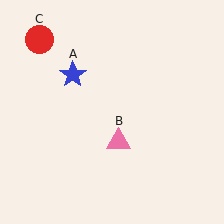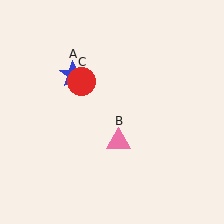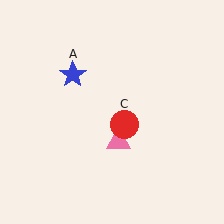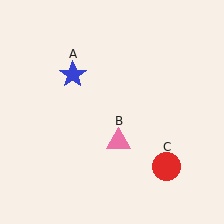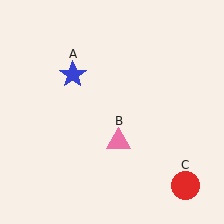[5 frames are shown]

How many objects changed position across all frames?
1 object changed position: red circle (object C).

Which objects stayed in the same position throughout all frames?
Blue star (object A) and pink triangle (object B) remained stationary.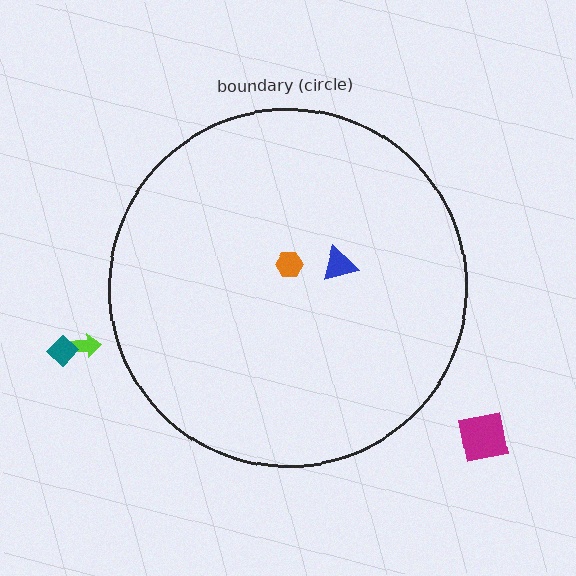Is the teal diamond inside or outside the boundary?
Outside.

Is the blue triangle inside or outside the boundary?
Inside.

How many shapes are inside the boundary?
2 inside, 3 outside.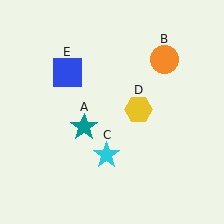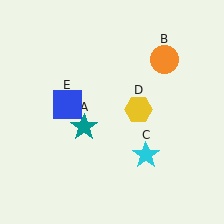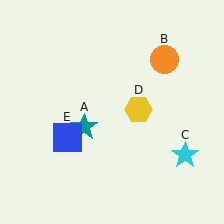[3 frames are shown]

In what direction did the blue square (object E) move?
The blue square (object E) moved down.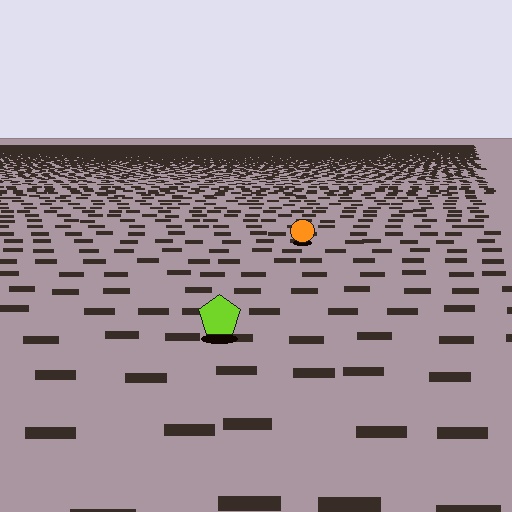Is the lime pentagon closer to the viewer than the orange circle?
Yes. The lime pentagon is closer — you can tell from the texture gradient: the ground texture is coarser near it.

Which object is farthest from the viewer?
The orange circle is farthest from the viewer. It appears smaller and the ground texture around it is denser.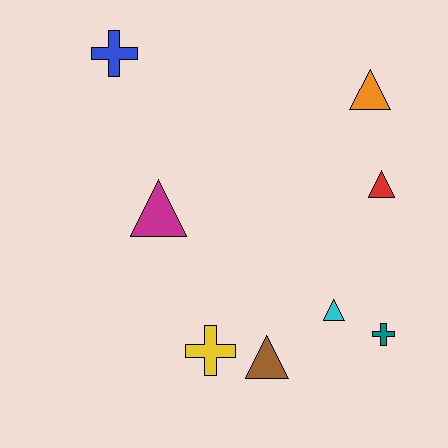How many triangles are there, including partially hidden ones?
There are 5 triangles.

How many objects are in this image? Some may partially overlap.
There are 8 objects.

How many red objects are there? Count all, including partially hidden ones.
There is 1 red object.